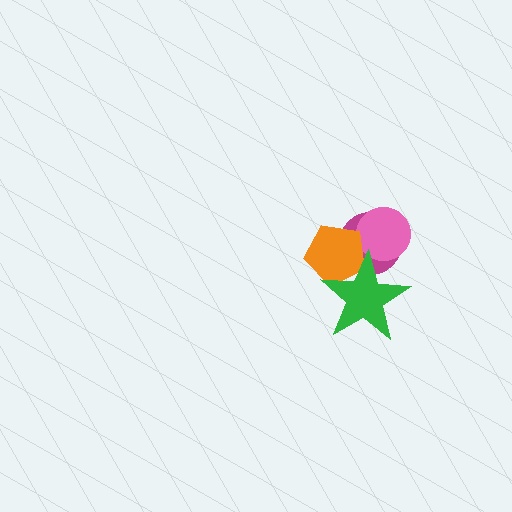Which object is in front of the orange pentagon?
The green star is in front of the orange pentagon.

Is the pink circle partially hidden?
Yes, it is partially covered by another shape.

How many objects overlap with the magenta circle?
3 objects overlap with the magenta circle.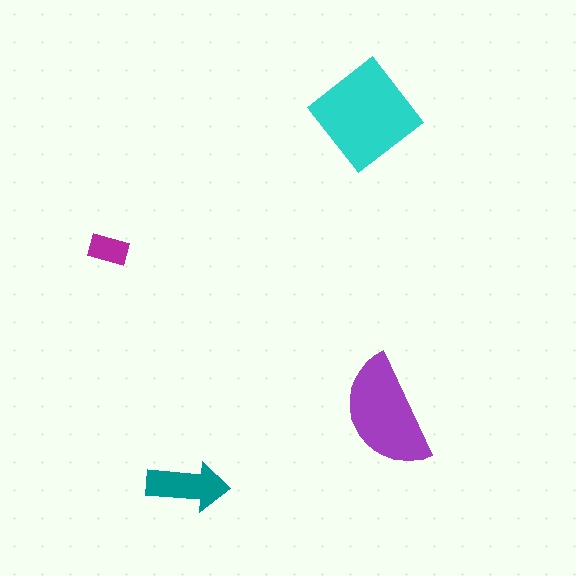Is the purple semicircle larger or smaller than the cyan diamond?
Smaller.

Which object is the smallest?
The magenta rectangle.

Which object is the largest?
The cyan diamond.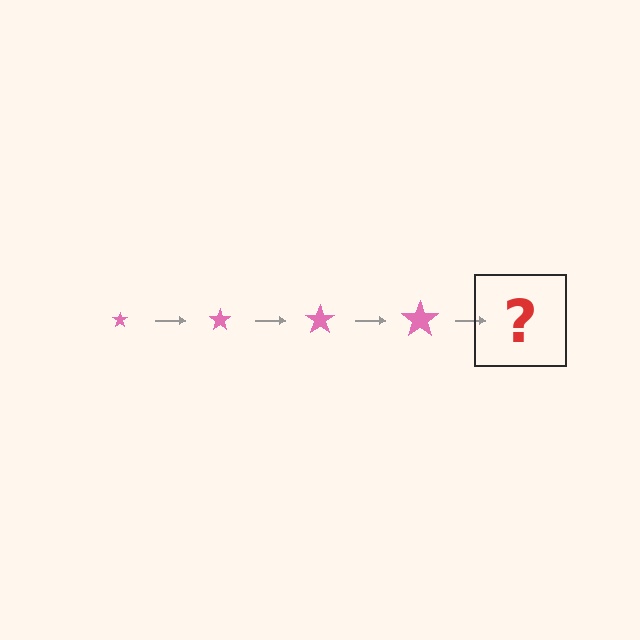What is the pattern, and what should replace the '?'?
The pattern is that the star gets progressively larger each step. The '?' should be a pink star, larger than the previous one.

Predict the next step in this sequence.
The next step is a pink star, larger than the previous one.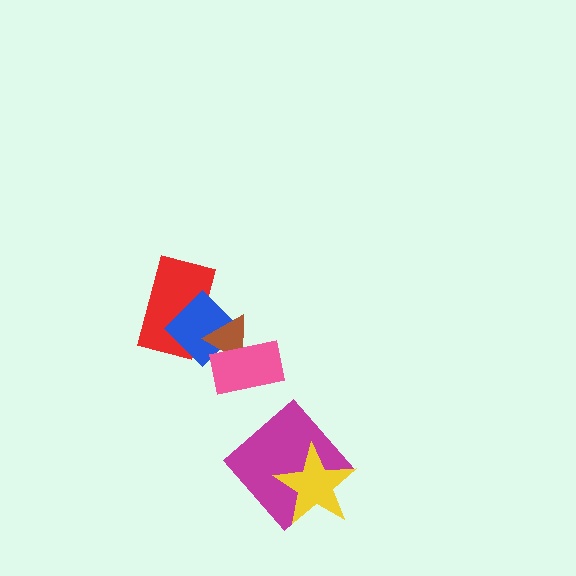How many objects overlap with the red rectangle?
2 objects overlap with the red rectangle.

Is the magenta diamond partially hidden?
Yes, it is partially covered by another shape.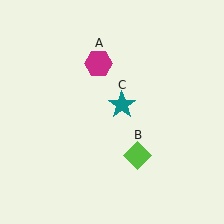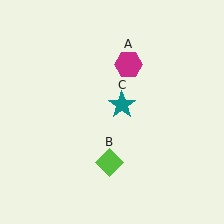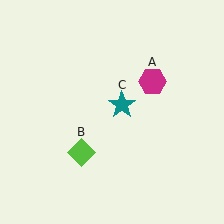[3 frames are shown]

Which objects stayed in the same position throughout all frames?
Teal star (object C) remained stationary.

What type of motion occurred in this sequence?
The magenta hexagon (object A), lime diamond (object B) rotated clockwise around the center of the scene.